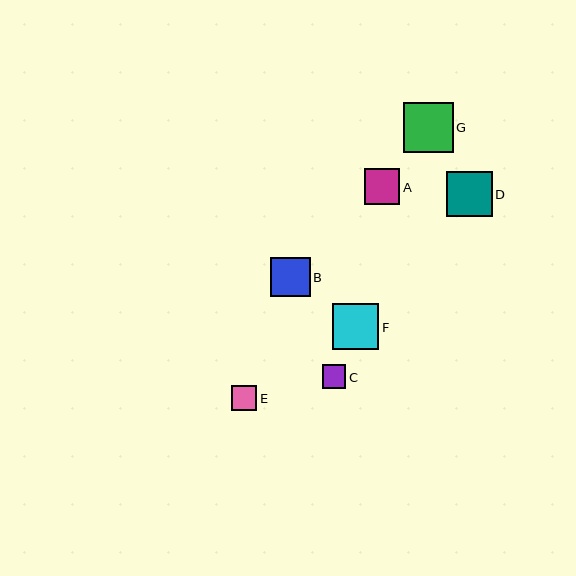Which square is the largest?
Square G is the largest with a size of approximately 50 pixels.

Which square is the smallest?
Square C is the smallest with a size of approximately 23 pixels.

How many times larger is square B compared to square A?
Square B is approximately 1.1 times the size of square A.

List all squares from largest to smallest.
From largest to smallest: G, F, D, B, A, E, C.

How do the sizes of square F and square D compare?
Square F and square D are approximately the same size.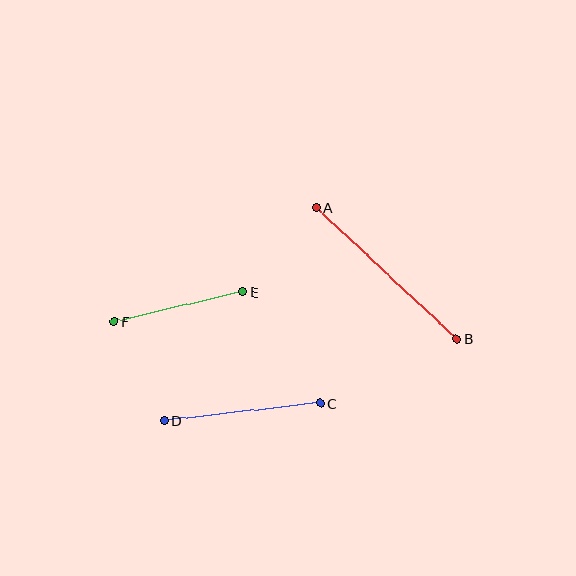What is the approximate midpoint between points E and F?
The midpoint is at approximately (179, 307) pixels.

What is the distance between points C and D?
The distance is approximately 157 pixels.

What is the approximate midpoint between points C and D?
The midpoint is at approximately (242, 412) pixels.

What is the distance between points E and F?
The distance is approximately 132 pixels.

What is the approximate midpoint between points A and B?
The midpoint is at approximately (387, 273) pixels.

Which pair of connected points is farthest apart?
Points A and B are farthest apart.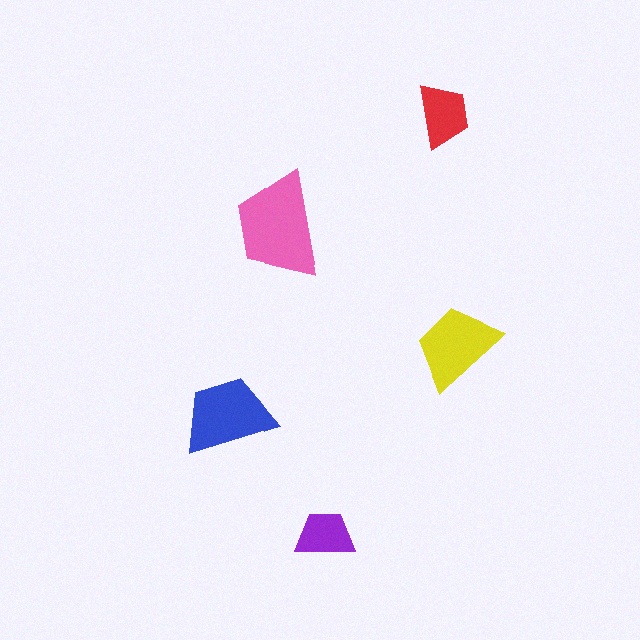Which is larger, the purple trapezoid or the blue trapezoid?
The blue one.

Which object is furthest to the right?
The yellow trapezoid is rightmost.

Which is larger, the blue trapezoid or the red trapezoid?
The blue one.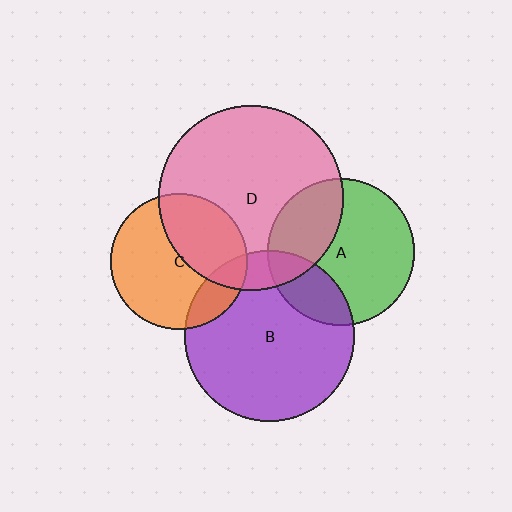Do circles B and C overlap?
Yes.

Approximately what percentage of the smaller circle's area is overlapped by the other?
Approximately 15%.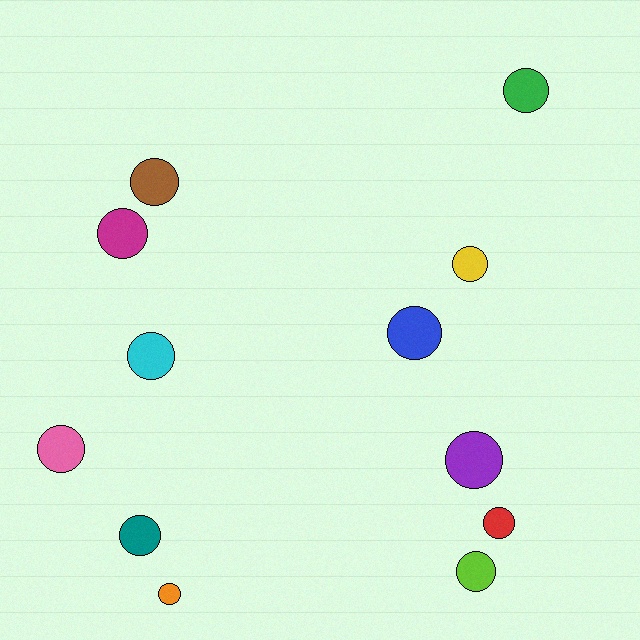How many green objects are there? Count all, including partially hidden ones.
There is 1 green object.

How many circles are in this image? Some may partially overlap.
There are 12 circles.